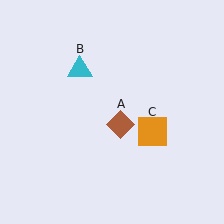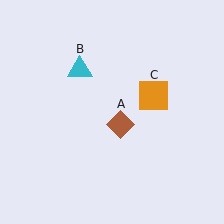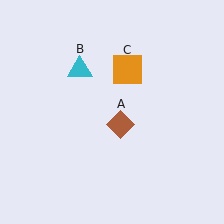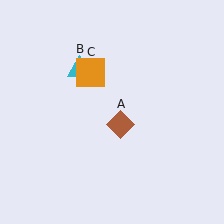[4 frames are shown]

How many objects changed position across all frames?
1 object changed position: orange square (object C).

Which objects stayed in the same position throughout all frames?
Brown diamond (object A) and cyan triangle (object B) remained stationary.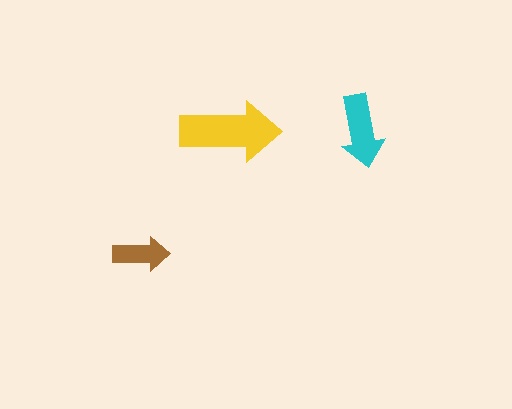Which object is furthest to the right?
The cyan arrow is rightmost.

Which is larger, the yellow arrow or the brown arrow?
The yellow one.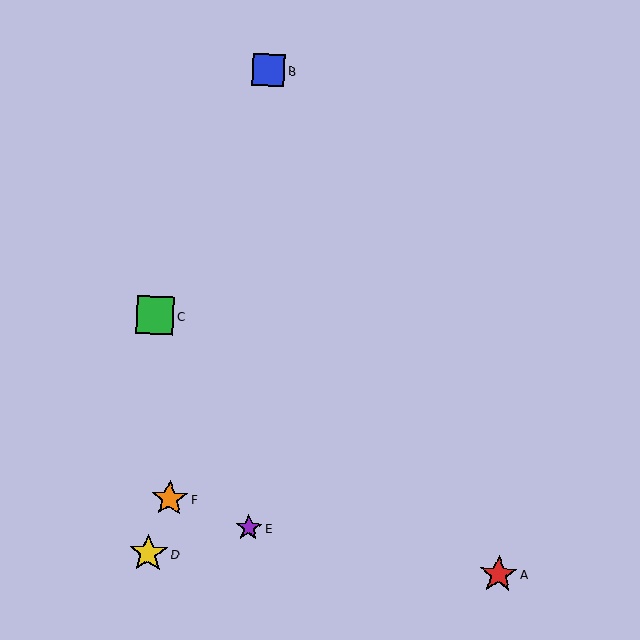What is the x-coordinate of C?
Object C is at x≈155.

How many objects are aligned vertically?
2 objects (B, E) are aligned vertically.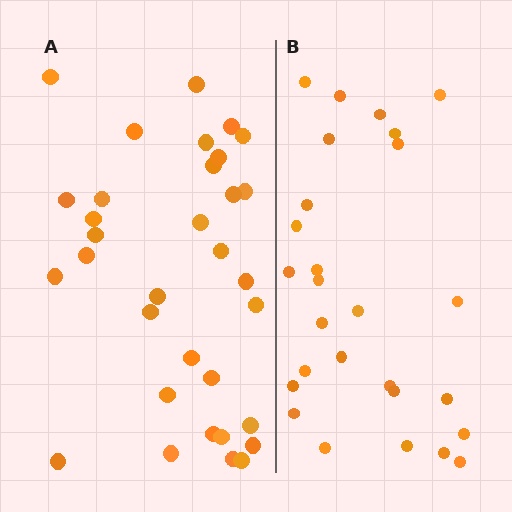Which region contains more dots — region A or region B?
Region A (the left region) has more dots.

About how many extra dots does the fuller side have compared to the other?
Region A has about 6 more dots than region B.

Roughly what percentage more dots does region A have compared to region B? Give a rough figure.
About 20% more.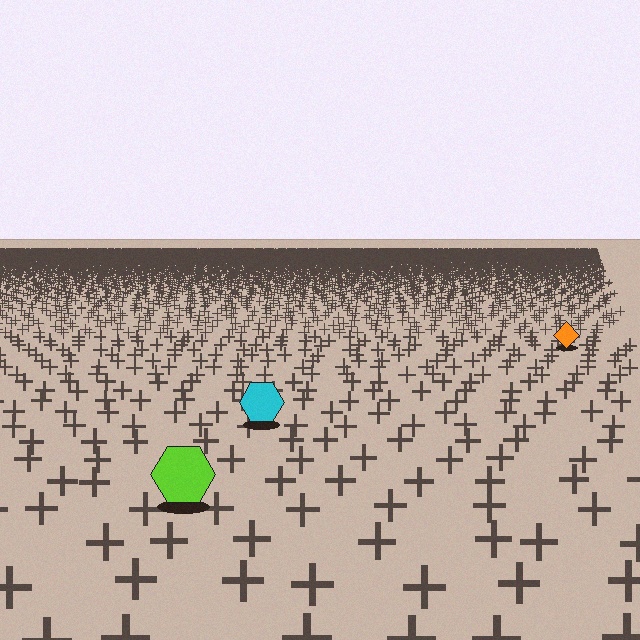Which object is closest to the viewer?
The lime hexagon is closest. The texture marks near it are larger and more spread out.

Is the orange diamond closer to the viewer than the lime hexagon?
No. The lime hexagon is closer — you can tell from the texture gradient: the ground texture is coarser near it.